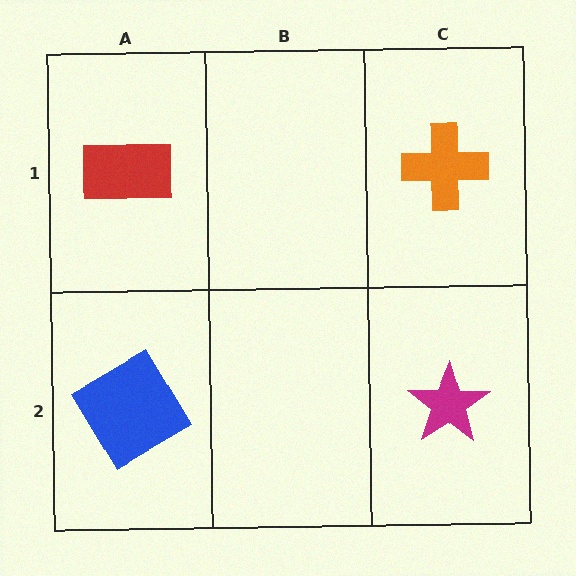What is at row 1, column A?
A red rectangle.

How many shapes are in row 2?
2 shapes.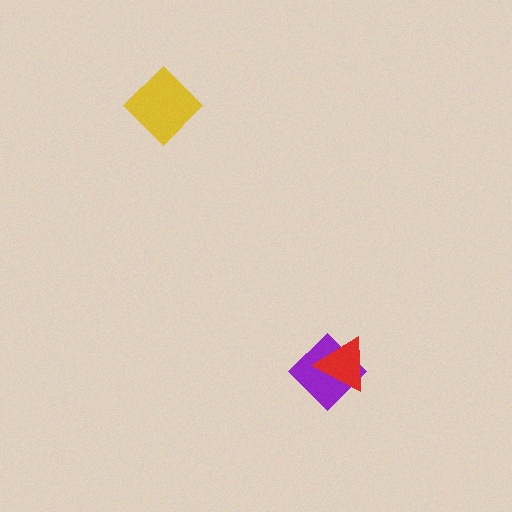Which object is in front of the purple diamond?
The red triangle is in front of the purple diamond.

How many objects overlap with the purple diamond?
1 object overlaps with the purple diamond.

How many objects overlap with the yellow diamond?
0 objects overlap with the yellow diamond.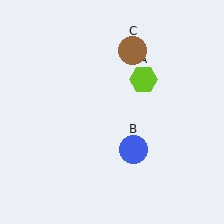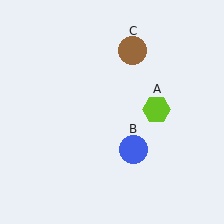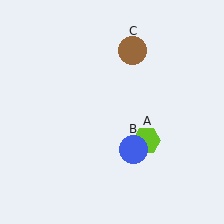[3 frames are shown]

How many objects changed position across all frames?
1 object changed position: lime hexagon (object A).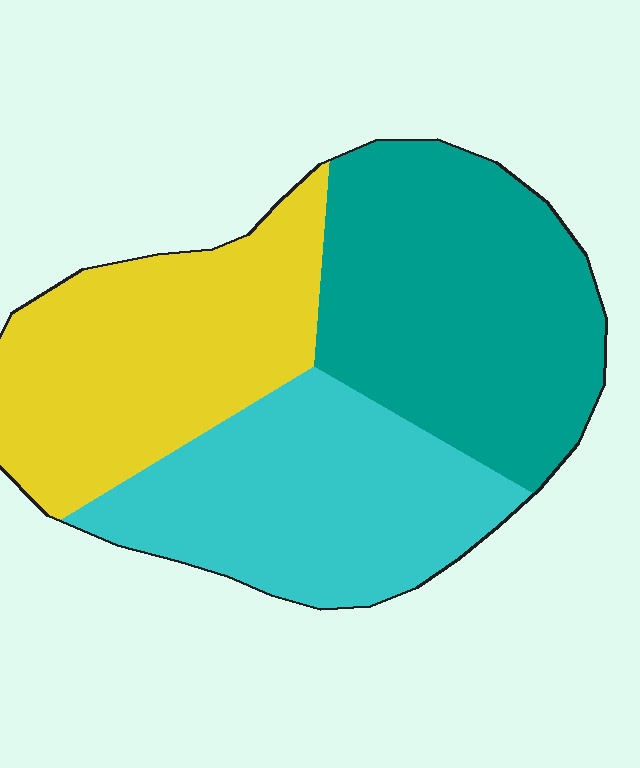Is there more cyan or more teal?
Teal.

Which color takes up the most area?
Teal, at roughly 35%.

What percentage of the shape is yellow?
Yellow takes up about one third (1/3) of the shape.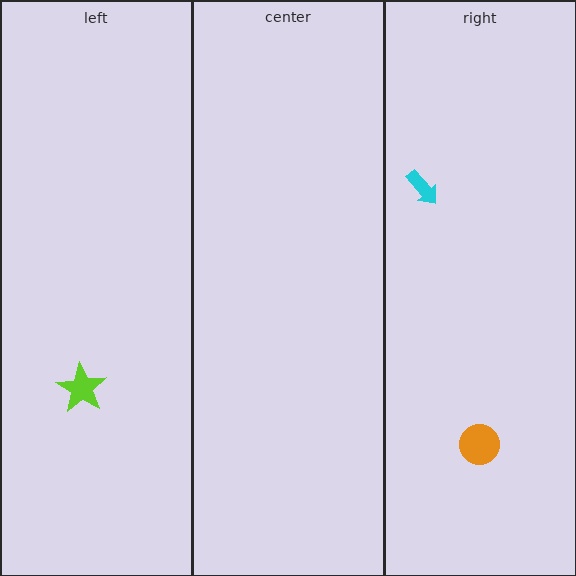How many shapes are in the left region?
1.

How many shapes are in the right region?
2.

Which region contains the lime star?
The left region.